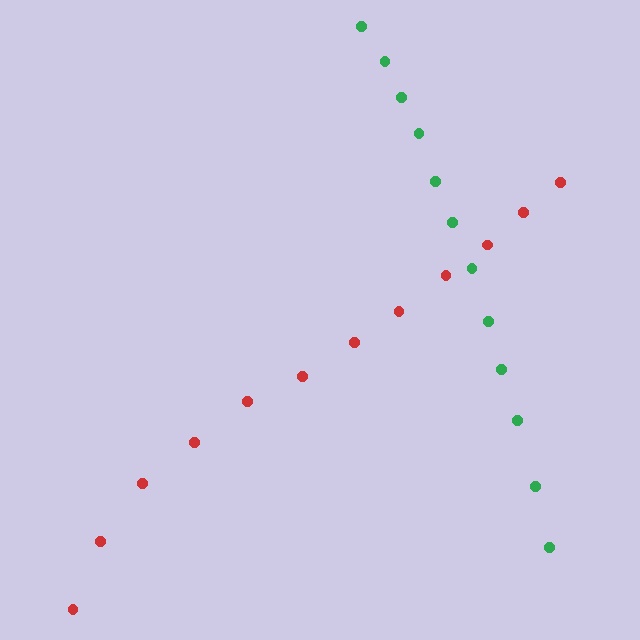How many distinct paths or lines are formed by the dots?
There are 2 distinct paths.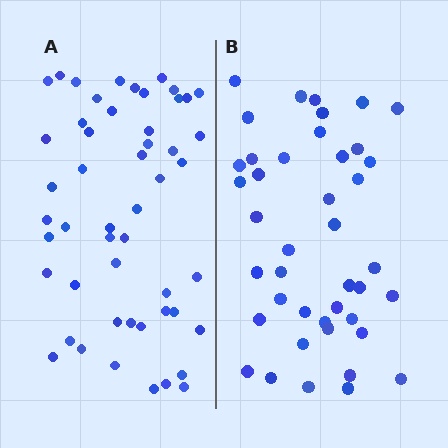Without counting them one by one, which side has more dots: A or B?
Region A (the left region) has more dots.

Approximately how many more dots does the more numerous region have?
Region A has roughly 8 or so more dots than region B.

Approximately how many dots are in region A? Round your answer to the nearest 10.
About 50 dots. (The exact count is 51, which rounds to 50.)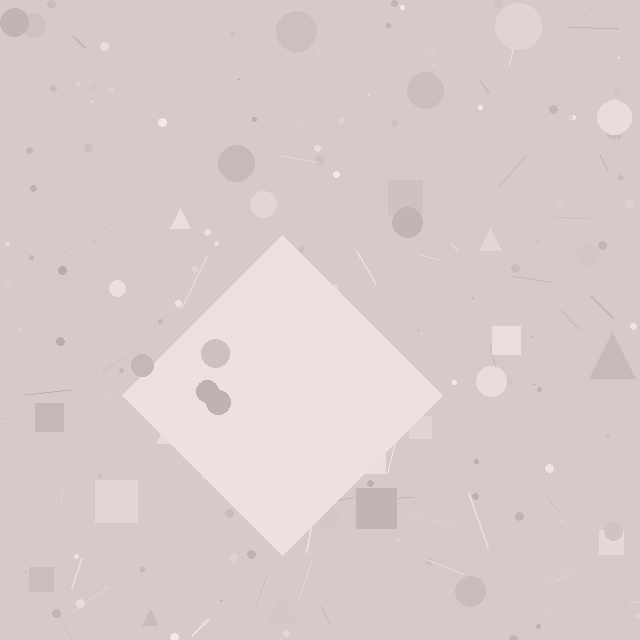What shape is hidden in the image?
A diamond is hidden in the image.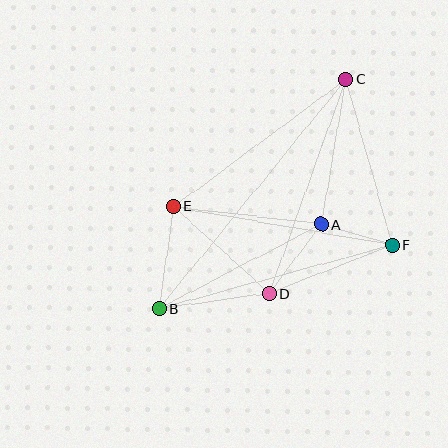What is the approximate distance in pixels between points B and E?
The distance between B and E is approximately 103 pixels.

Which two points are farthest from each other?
Points B and C are farthest from each other.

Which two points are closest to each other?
Points A and F are closest to each other.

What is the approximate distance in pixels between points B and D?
The distance between B and D is approximately 111 pixels.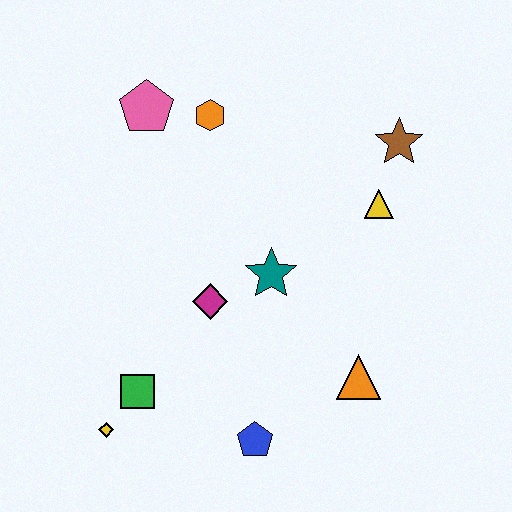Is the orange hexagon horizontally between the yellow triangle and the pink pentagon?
Yes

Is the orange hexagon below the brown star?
No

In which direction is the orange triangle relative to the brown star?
The orange triangle is below the brown star.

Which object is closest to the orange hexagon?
The pink pentagon is closest to the orange hexagon.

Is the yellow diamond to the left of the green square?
Yes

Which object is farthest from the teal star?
The yellow diamond is farthest from the teal star.